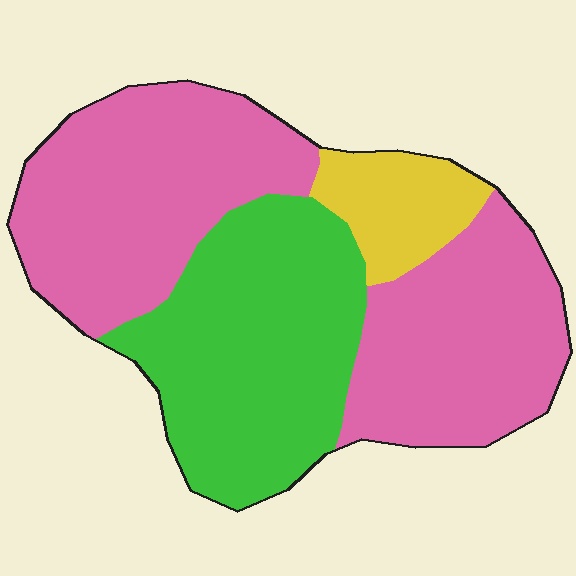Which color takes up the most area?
Pink, at roughly 55%.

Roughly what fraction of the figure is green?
Green covers 34% of the figure.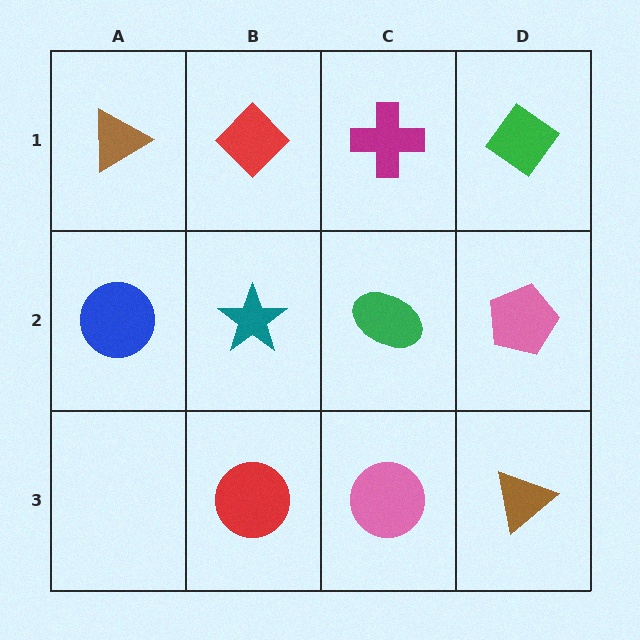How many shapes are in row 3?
3 shapes.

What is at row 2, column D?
A pink pentagon.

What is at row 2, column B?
A teal star.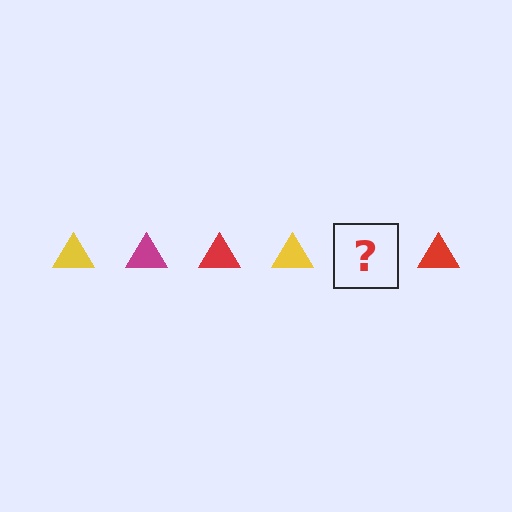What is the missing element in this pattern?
The missing element is a magenta triangle.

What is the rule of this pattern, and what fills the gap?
The rule is that the pattern cycles through yellow, magenta, red triangles. The gap should be filled with a magenta triangle.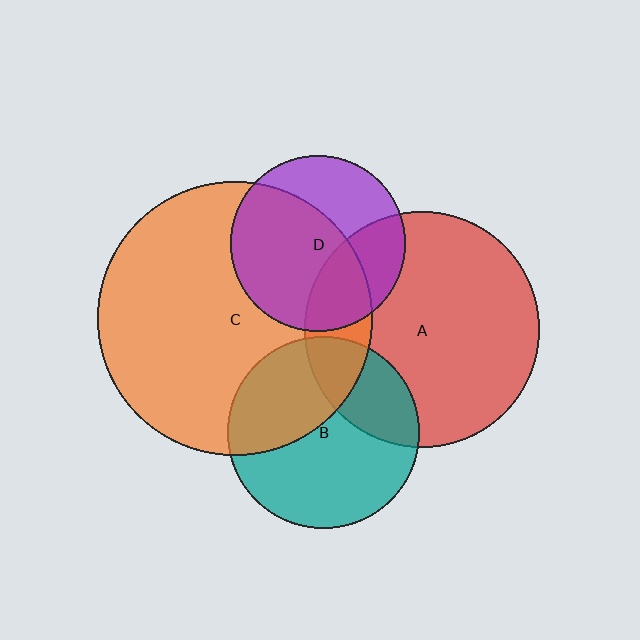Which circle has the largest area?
Circle C (orange).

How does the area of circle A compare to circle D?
Approximately 1.8 times.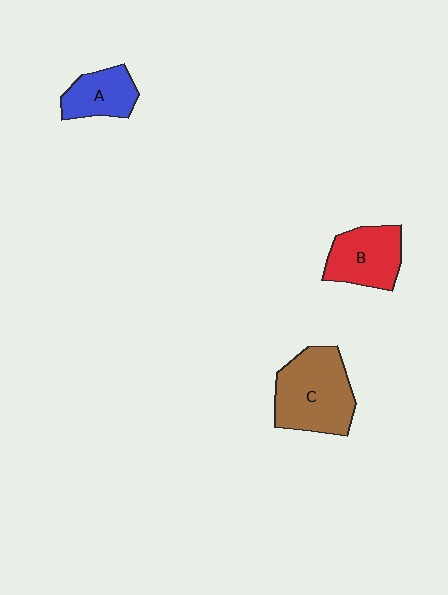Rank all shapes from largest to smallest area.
From largest to smallest: C (brown), B (red), A (blue).